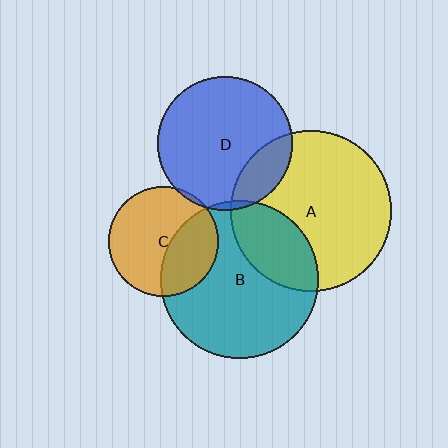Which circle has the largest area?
Circle A (yellow).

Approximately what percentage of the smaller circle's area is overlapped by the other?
Approximately 5%.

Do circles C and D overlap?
Yes.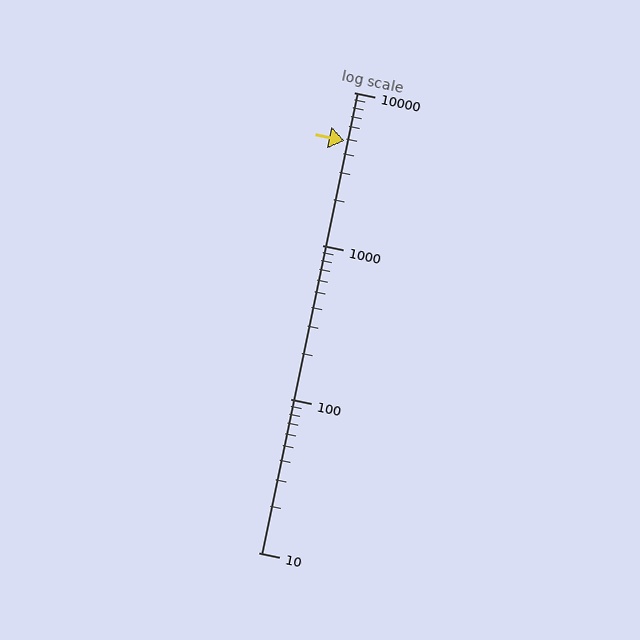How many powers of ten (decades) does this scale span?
The scale spans 3 decades, from 10 to 10000.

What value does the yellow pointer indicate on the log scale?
The pointer indicates approximately 4800.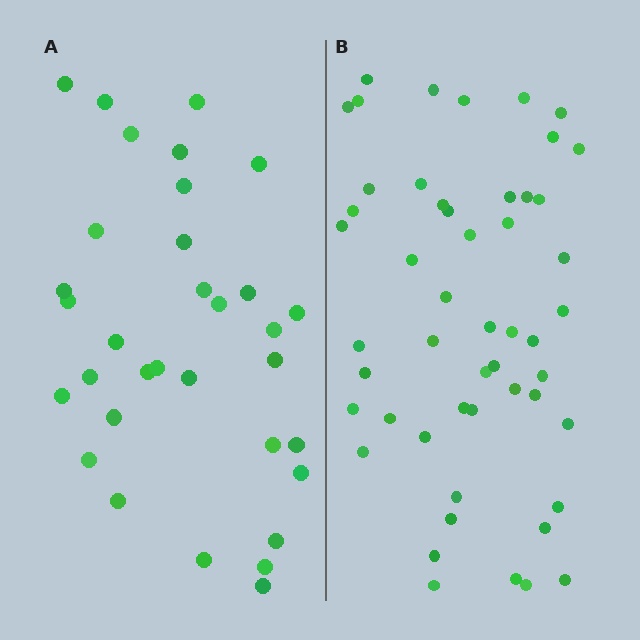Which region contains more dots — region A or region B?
Region B (the right region) has more dots.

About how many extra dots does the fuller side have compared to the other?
Region B has approximately 20 more dots than region A.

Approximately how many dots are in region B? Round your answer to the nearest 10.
About 50 dots. (The exact count is 51, which rounds to 50.)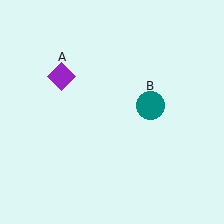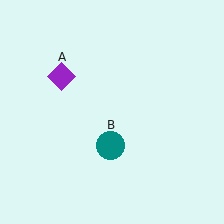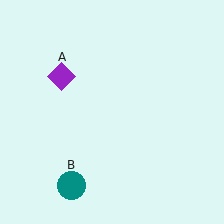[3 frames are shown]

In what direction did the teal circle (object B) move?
The teal circle (object B) moved down and to the left.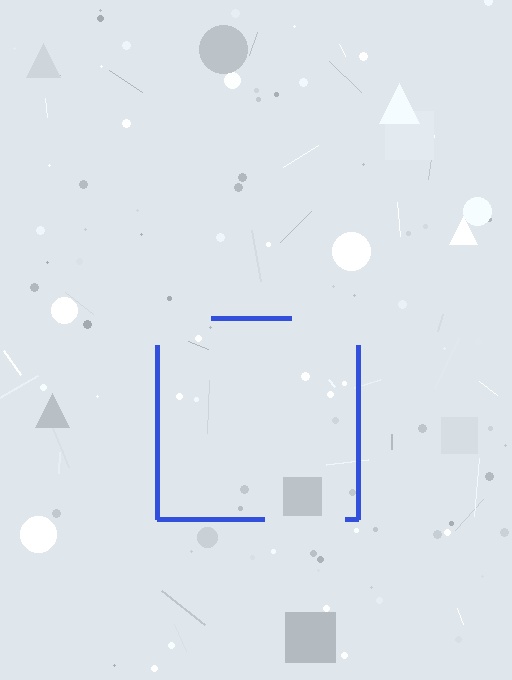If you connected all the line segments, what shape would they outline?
They would outline a square.